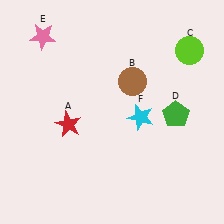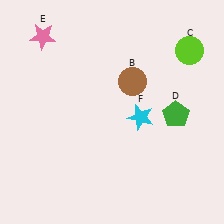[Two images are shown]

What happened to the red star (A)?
The red star (A) was removed in Image 2. It was in the bottom-left area of Image 1.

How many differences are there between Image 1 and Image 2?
There is 1 difference between the two images.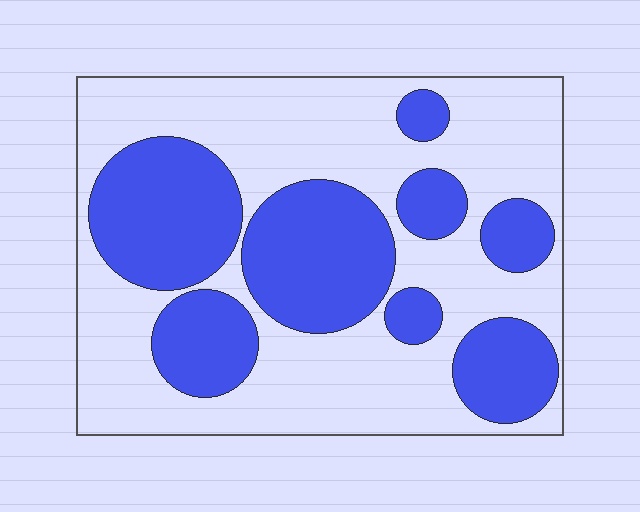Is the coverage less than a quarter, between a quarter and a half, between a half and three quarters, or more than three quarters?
Between a quarter and a half.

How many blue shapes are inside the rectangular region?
8.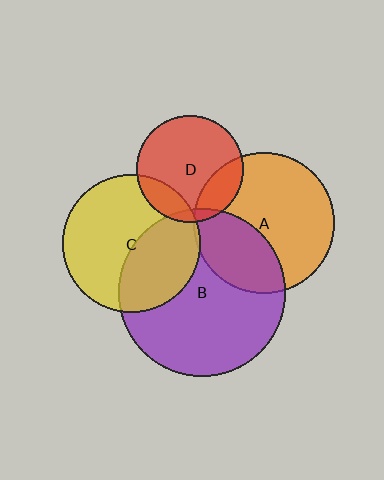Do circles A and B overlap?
Yes.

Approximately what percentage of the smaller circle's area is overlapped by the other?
Approximately 35%.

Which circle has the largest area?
Circle B (purple).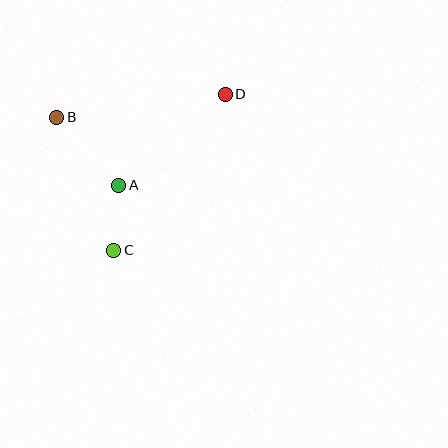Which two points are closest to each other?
Points A and C are closest to each other.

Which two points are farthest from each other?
Points C and D are farthest from each other.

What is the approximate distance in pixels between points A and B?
The distance between A and B is approximately 92 pixels.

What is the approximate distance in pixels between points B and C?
The distance between B and C is approximately 145 pixels.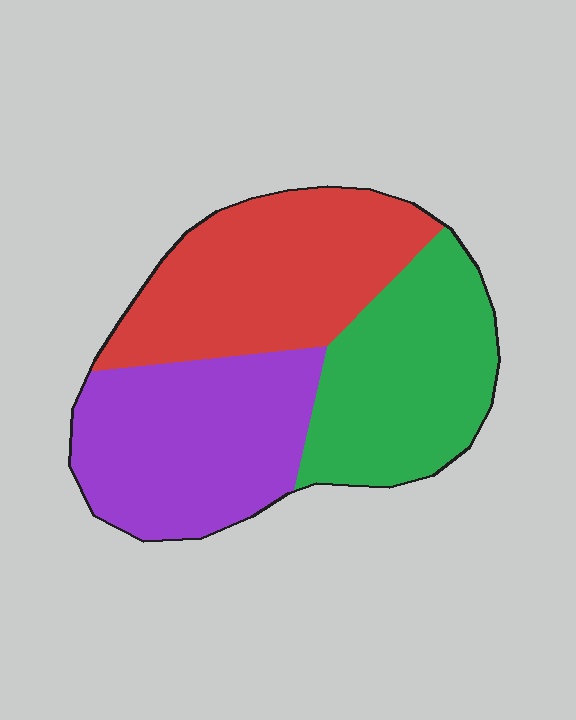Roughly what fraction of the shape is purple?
Purple covers around 35% of the shape.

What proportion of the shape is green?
Green covers about 30% of the shape.